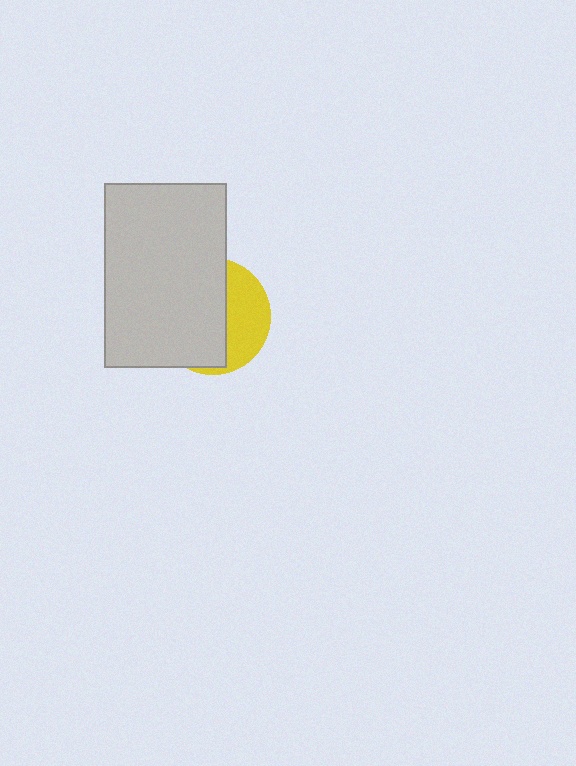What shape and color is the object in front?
The object in front is a light gray rectangle.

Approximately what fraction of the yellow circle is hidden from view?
Roughly 63% of the yellow circle is hidden behind the light gray rectangle.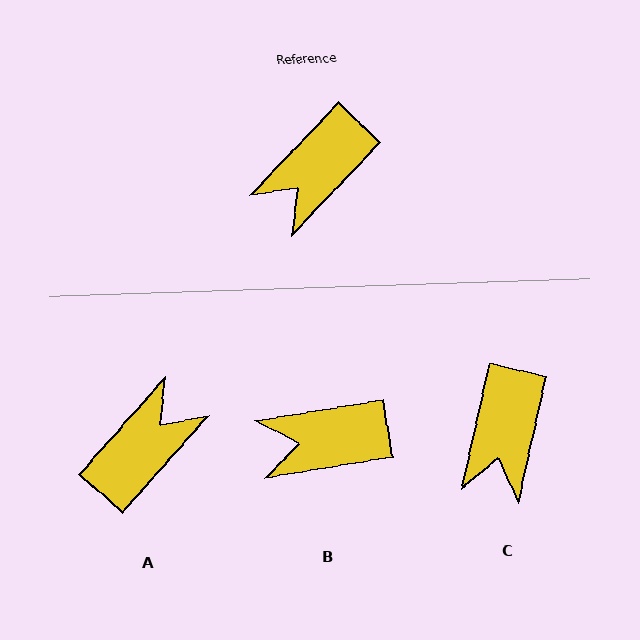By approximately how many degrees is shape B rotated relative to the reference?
Approximately 37 degrees clockwise.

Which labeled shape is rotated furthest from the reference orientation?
A, about 178 degrees away.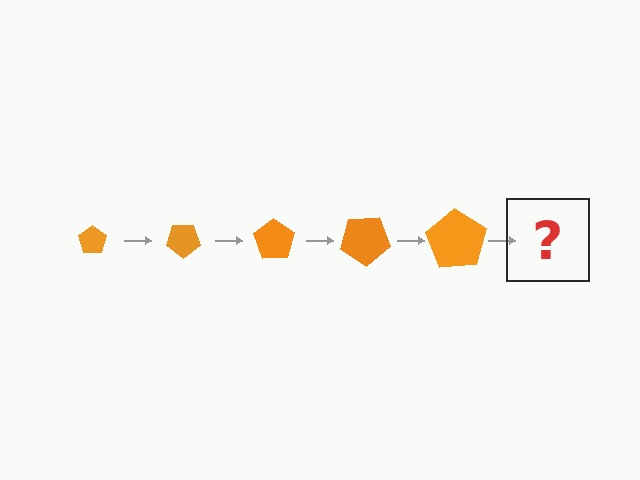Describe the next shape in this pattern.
It should be a pentagon, larger than the previous one and rotated 175 degrees from the start.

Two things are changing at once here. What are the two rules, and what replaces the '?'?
The two rules are that the pentagon grows larger each step and it rotates 35 degrees each step. The '?' should be a pentagon, larger than the previous one and rotated 175 degrees from the start.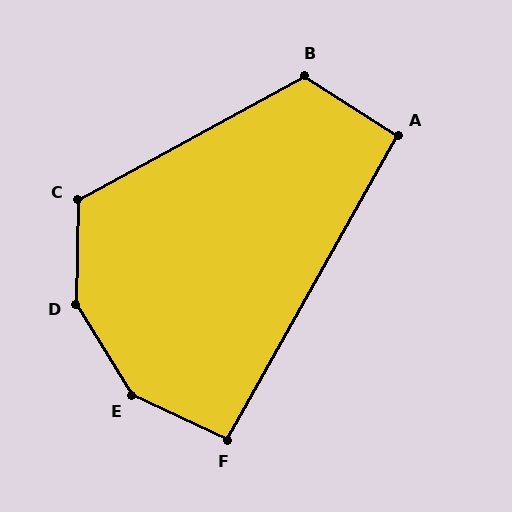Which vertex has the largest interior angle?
D, at approximately 147 degrees.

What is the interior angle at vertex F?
Approximately 94 degrees (approximately right).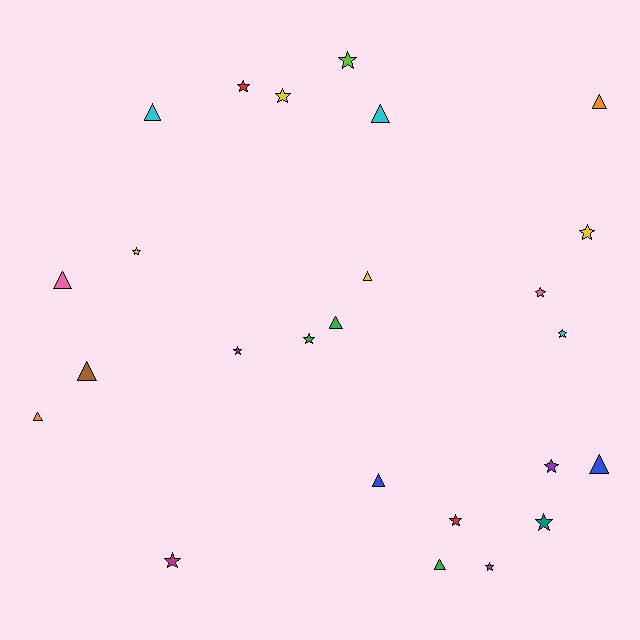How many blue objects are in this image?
There are 2 blue objects.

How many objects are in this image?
There are 25 objects.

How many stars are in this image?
There are 14 stars.